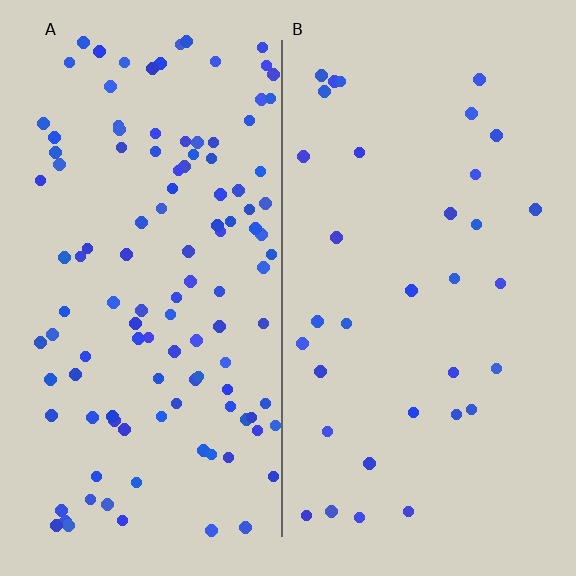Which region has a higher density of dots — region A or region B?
A (the left).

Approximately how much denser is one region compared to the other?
Approximately 3.5× — region A over region B.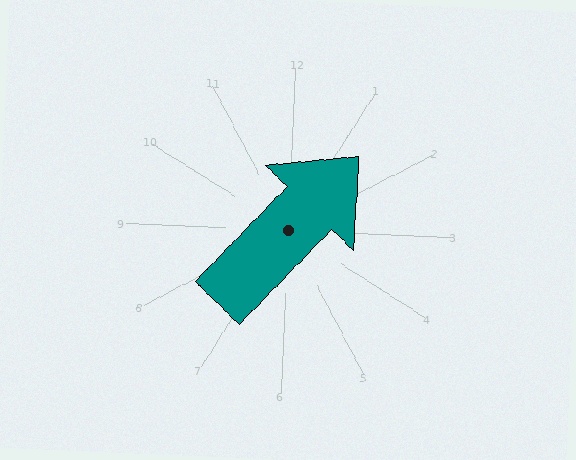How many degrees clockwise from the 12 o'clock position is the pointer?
Approximately 42 degrees.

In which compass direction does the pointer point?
Northeast.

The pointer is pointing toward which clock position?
Roughly 1 o'clock.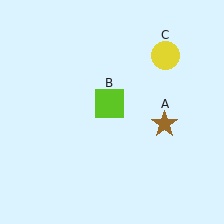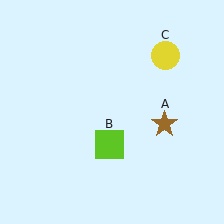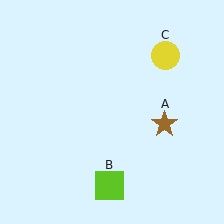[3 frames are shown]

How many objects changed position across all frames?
1 object changed position: lime square (object B).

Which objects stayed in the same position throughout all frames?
Brown star (object A) and yellow circle (object C) remained stationary.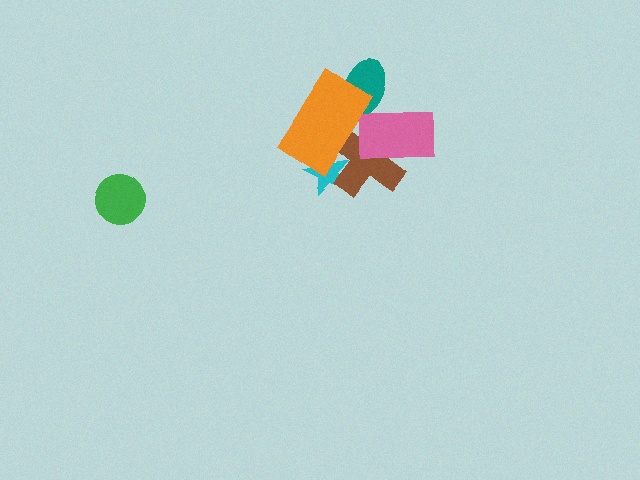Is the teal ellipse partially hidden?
Yes, it is partially covered by another shape.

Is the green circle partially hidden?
No, no other shape covers it.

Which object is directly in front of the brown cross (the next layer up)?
The pink rectangle is directly in front of the brown cross.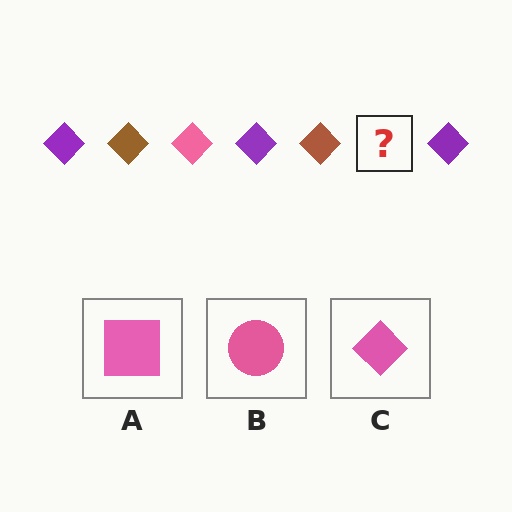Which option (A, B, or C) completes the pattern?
C.